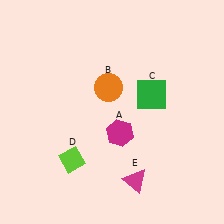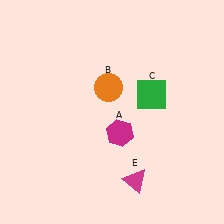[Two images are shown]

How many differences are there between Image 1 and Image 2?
There is 1 difference between the two images.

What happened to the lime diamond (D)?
The lime diamond (D) was removed in Image 2. It was in the bottom-left area of Image 1.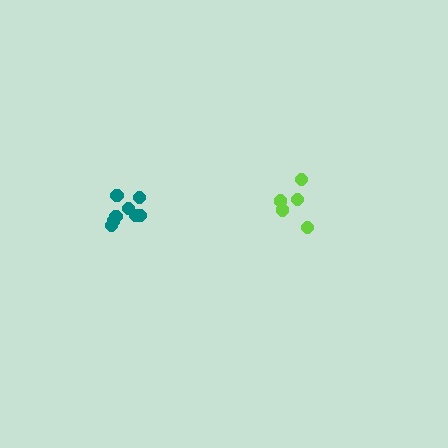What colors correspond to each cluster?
The clusters are colored: lime, teal.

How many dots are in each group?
Group 1: 5 dots, Group 2: 8 dots (13 total).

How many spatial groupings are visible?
There are 2 spatial groupings.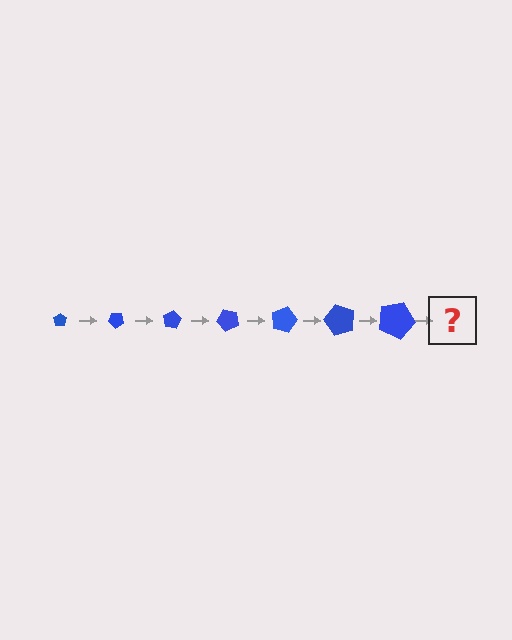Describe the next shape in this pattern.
It should be a pentagon, larger than the previous one and rotated 280 degrees from the start.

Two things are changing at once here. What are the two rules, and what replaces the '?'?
The two rules are that the pentagon grows larger each step and it rotates 40 degrees each step. The '?' should be a pentagon, larger than the previous one and rotated 280 degrees from the start.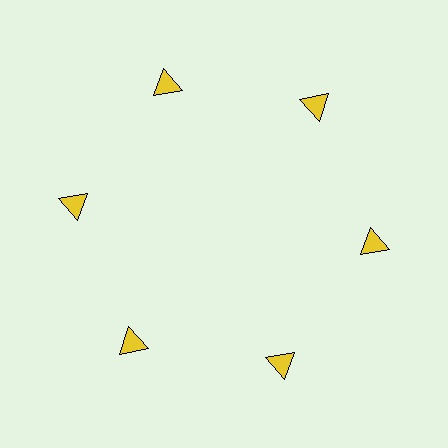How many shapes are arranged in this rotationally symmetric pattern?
There are 6 shapes, arranged in 6 groups of 1.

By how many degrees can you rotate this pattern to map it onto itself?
The pattern maps onto itself every 60 degrees of rotation.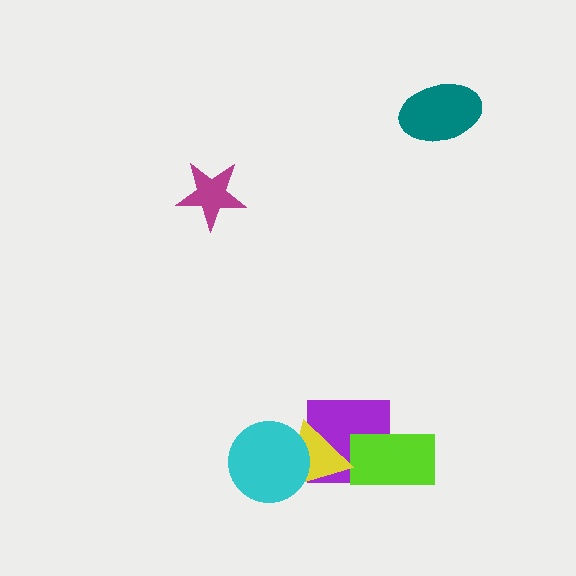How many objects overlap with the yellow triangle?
2 objects overlap with the yellow triangle.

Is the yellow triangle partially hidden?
Yes, it is partially covered by another shape.